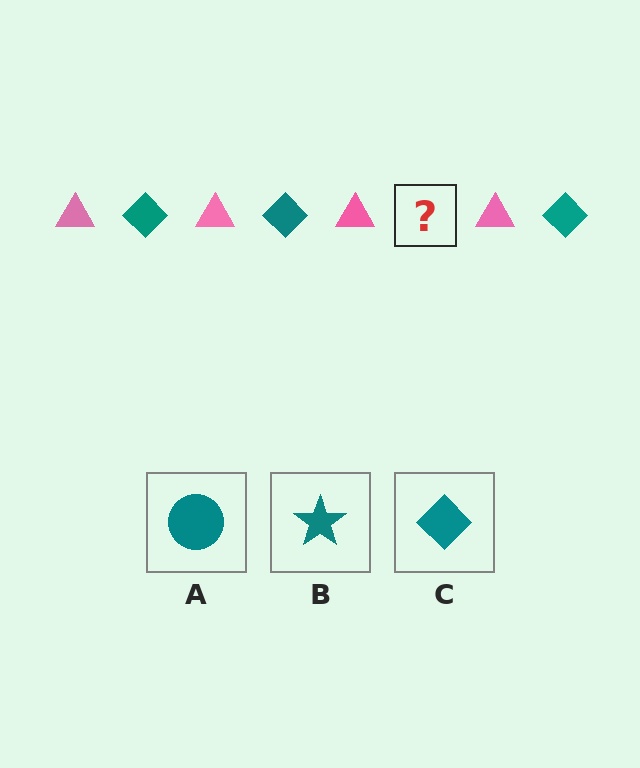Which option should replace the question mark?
Option C.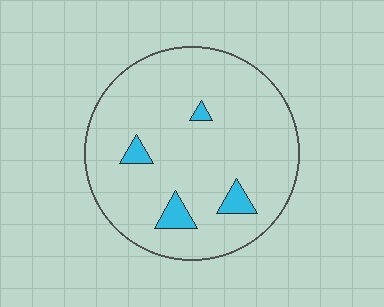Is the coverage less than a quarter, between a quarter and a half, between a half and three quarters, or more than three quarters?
Less than a quarter.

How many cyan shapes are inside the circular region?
4.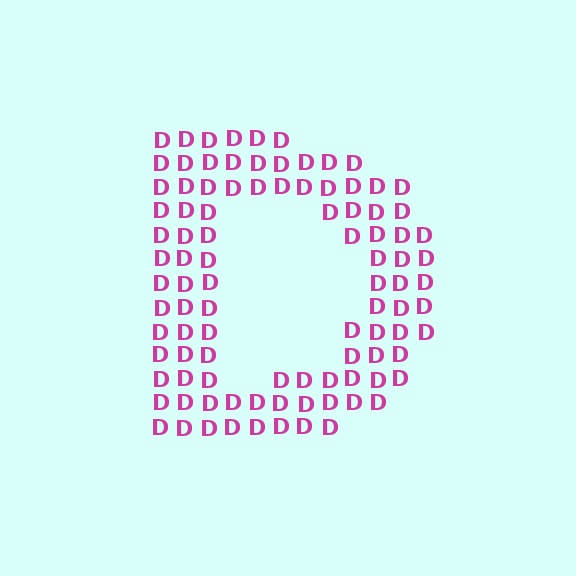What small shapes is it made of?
It is made of small letter D's.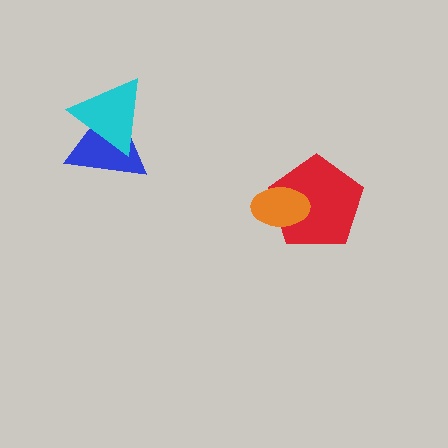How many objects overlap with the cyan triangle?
1 object overlaps with the cyan triangle.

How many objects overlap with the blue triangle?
1 object overlaps with the blue triangle.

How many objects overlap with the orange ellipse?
1 object overlaps with the orange ellipse.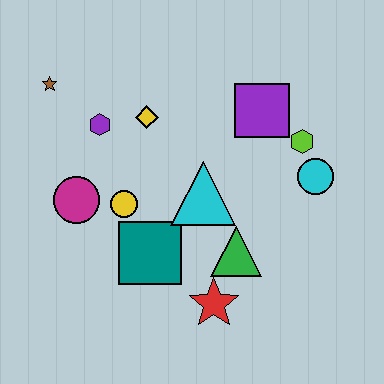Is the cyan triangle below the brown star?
Yes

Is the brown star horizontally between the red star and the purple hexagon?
No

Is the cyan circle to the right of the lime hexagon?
Yes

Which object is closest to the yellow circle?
The magenta circle is closest to the yellow circle.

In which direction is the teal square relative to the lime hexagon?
The teal square is to the left of the lime hexagon.